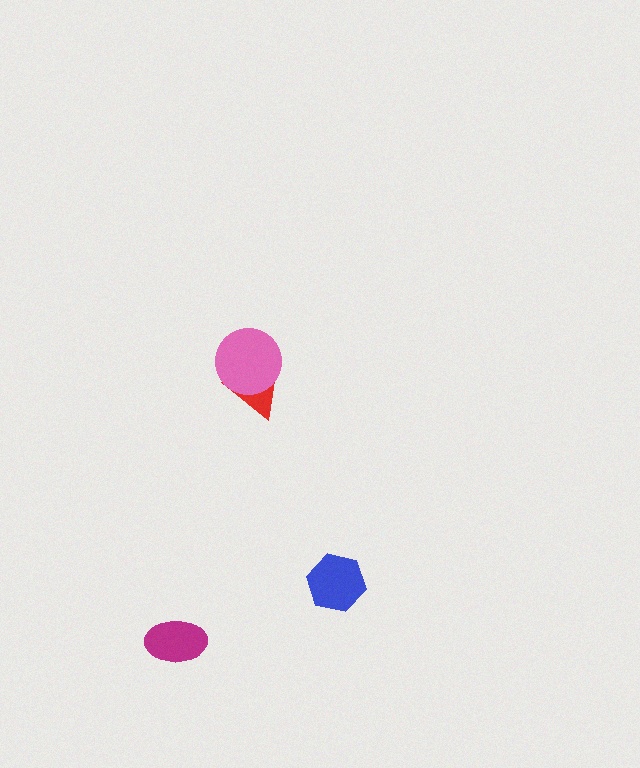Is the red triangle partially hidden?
Yes, it is partially covered by another shape.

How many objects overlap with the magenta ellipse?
0 objects overlap with the magenta ellipse.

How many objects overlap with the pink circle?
1 object overlaps with the pink circle.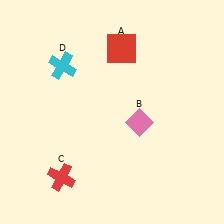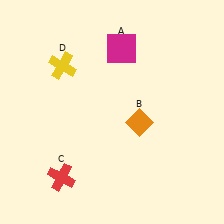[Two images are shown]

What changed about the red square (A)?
In Image 1, A is red. In Image 2, it changed to magenta.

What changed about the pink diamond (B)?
In Image 1, B is pink. In Image 2, it changed to orange.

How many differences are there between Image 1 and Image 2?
There are 3 differences between the two images.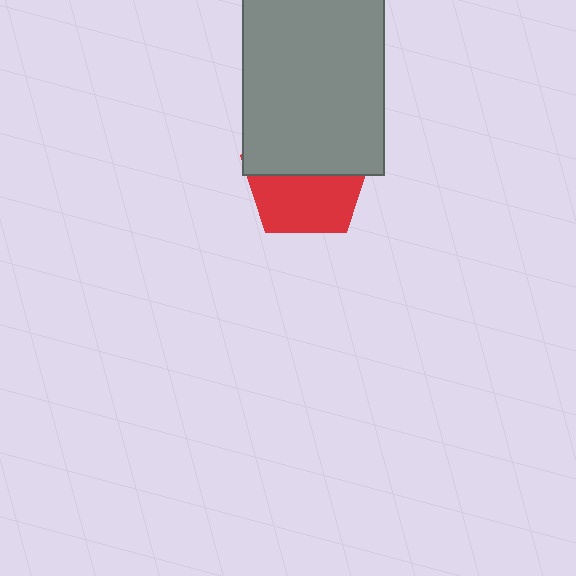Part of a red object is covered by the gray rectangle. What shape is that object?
It is a pentagon.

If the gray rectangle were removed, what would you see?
You would see the complete red pentagon.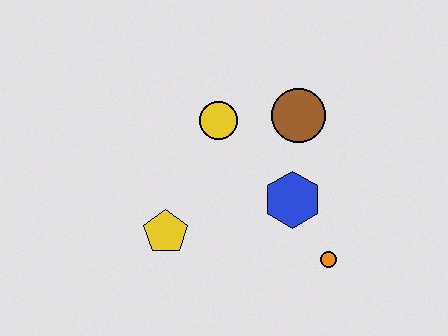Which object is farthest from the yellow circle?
The orange circle is farthest from the yellow circle.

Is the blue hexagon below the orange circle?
No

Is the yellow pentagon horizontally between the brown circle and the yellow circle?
No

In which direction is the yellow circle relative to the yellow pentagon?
The yellow circle is above the yellow pentagon.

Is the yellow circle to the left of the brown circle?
Yes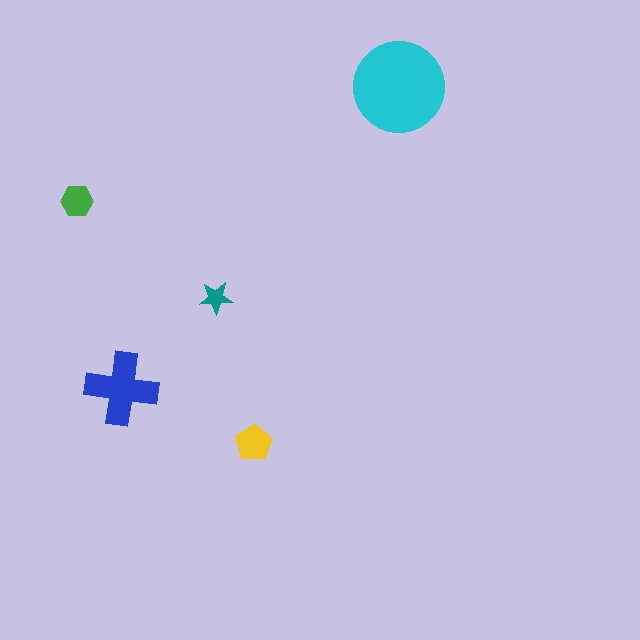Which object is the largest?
The cyan circle.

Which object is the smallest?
The teal star.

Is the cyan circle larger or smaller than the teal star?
Larger.